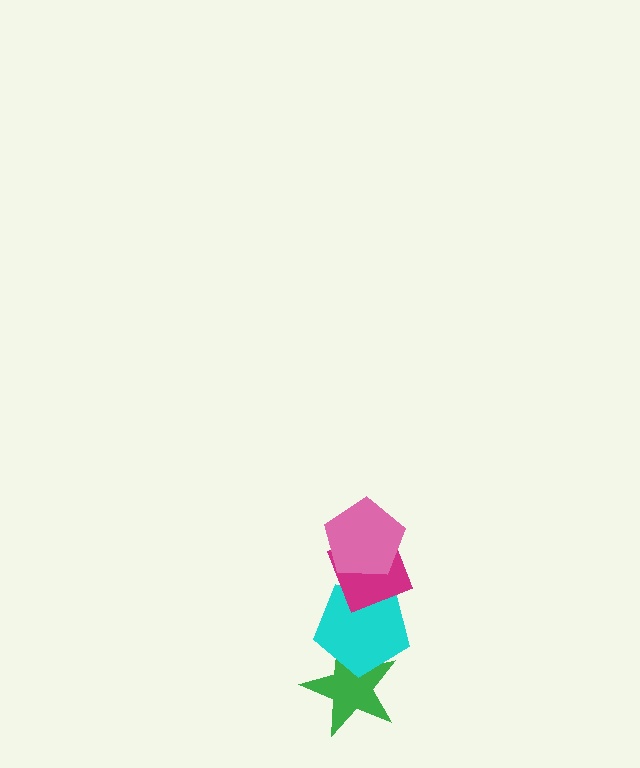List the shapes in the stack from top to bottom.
From top to bottom: the pink pentagon, the magenta diamond, the cyan pentagon, the green star.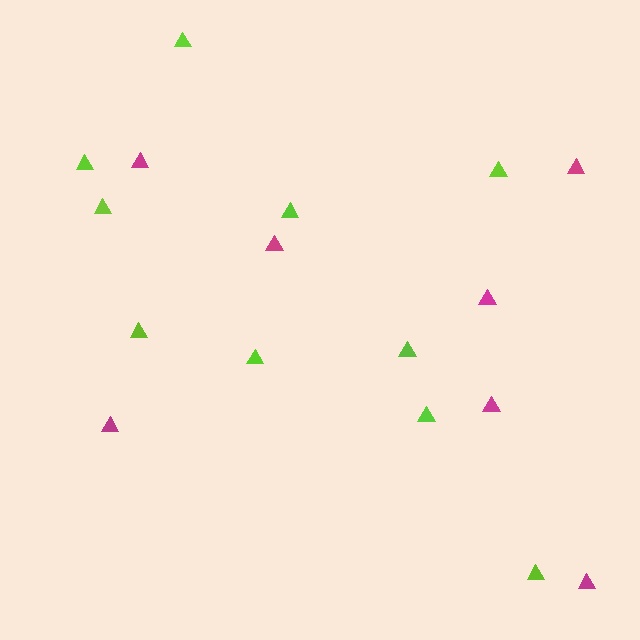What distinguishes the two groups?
There are 2 groups: one group of magenta triangles (7) and one group of lime triangles (10).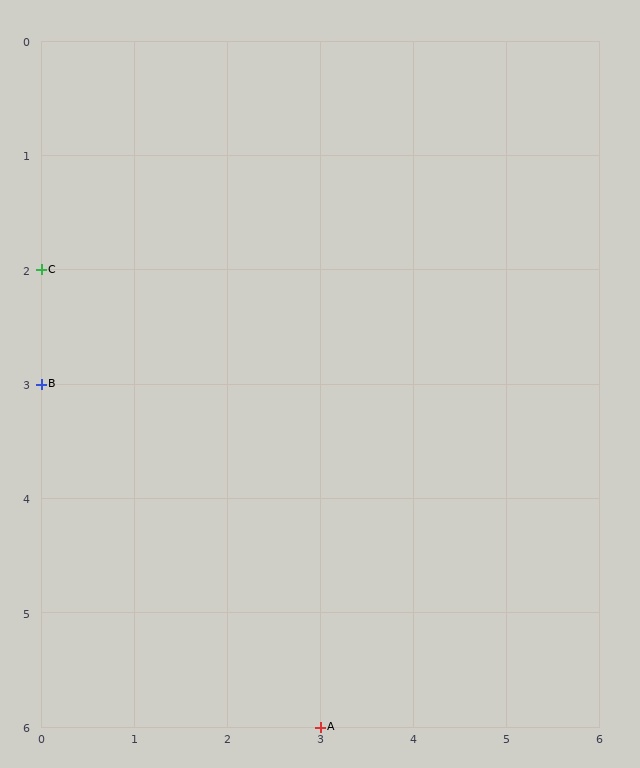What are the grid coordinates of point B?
Point B is at grid coordinates (0, 3).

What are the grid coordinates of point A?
Point A is at grid coordinates (3, 6).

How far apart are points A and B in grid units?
Points A and B are 3 columns and 3 rows apart (about 4.2 grid units diagonally).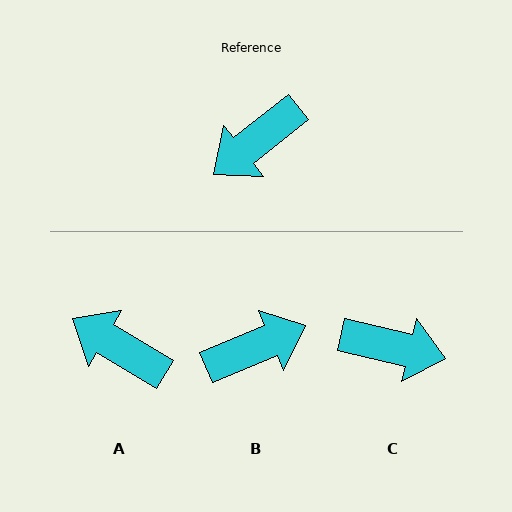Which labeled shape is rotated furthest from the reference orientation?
B, about 164 degrees away.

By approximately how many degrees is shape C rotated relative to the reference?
Approximately 129 degrees counter-clockwise.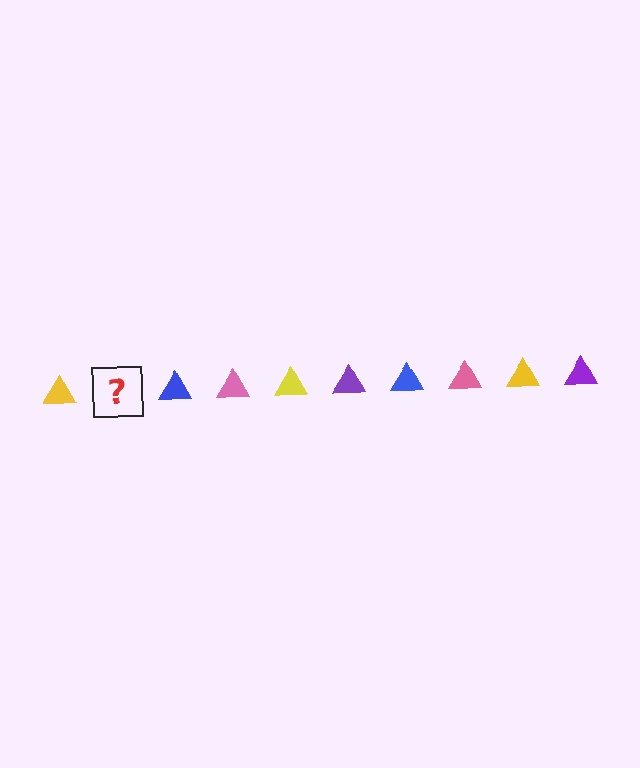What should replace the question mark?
The question mark should be replaced with a purple triangle.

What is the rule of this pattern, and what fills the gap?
The rule is that the pattern cycles through yellow, purple, blue, pink triangles. The gap should be filled with a purple triangle.